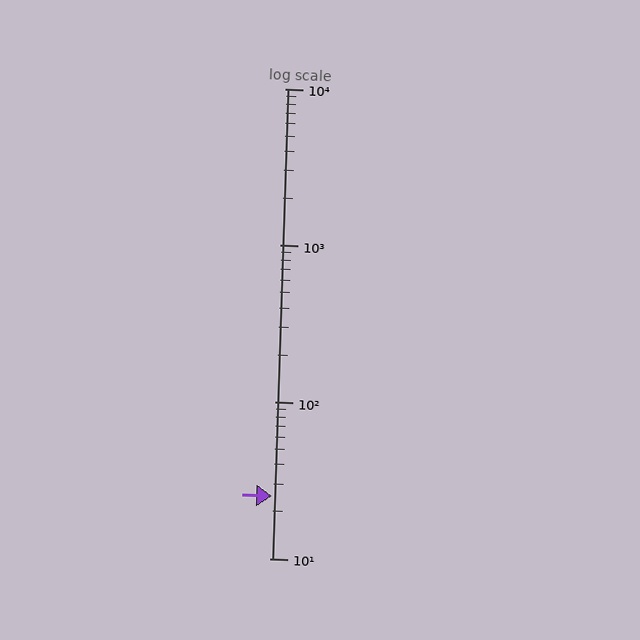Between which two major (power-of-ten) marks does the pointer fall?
The pointer is between 10 and 100.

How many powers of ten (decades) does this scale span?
The scale spans 3 decades, from 10 to 10000.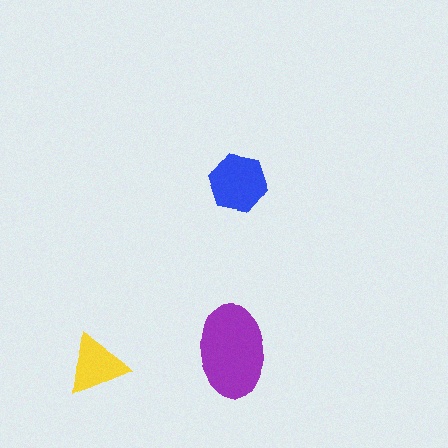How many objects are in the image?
There are 3 objects in the image.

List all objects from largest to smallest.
The purple ellipse, the blue hexagon, the yellow triangle.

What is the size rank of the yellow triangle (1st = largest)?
3rd.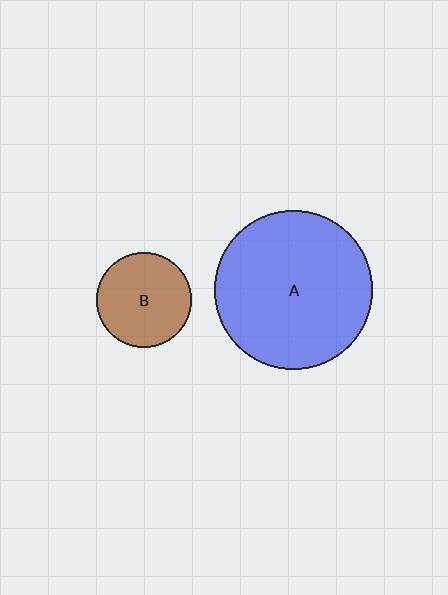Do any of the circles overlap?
No, none of the circles overlap.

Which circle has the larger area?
Circle A (blue).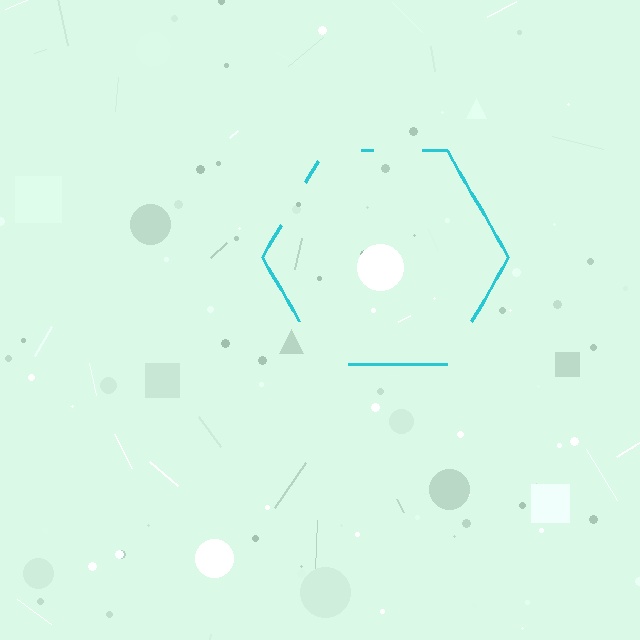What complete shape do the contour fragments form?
The contour fragments form a hexagon.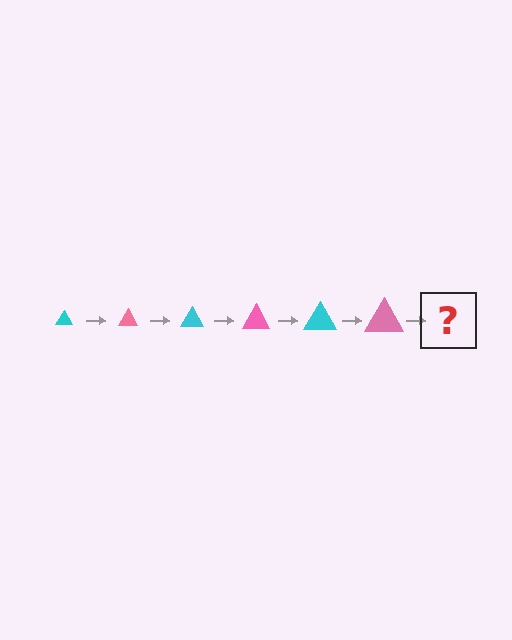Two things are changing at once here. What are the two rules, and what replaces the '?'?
The two rules are that the triangle grows larger each step and the color cycles through cyan and pink. The '?' should be a cyan triangle, larger than the previous one.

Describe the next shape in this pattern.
It should be a cyan triangle, larger than the previous one.